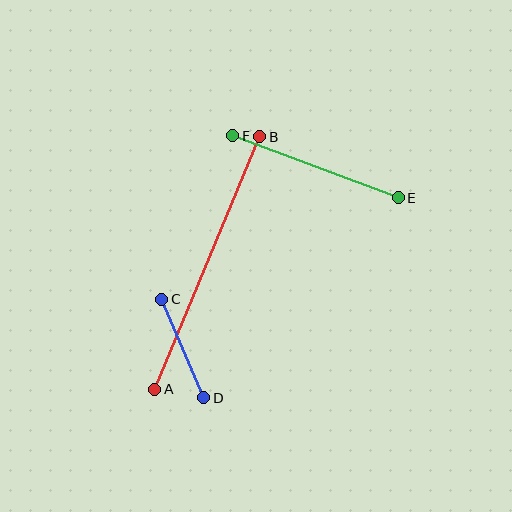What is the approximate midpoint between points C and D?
The midpoint is at approximately (183, 348) pixels.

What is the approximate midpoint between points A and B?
The midpoint is at approximately (207, 263) pixels.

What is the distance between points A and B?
The distance is approximately 273 pixels.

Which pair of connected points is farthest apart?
Points A and B are farthest apart.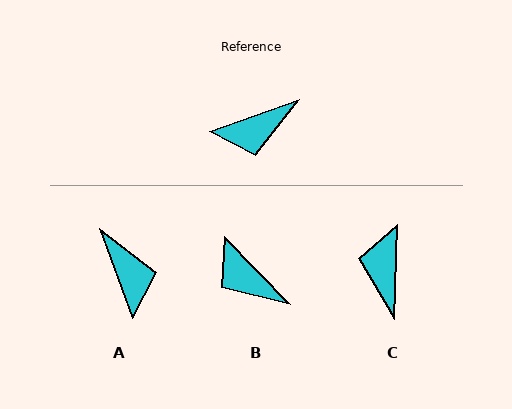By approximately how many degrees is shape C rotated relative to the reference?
Approximately 111 degrees clockwise.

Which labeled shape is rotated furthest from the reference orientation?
C, about 111 degrees away.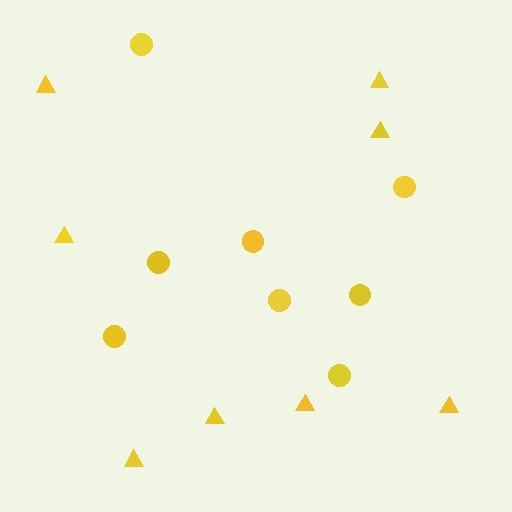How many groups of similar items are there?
There are 2 groups: one group of triangles (8) and one group of circles (8).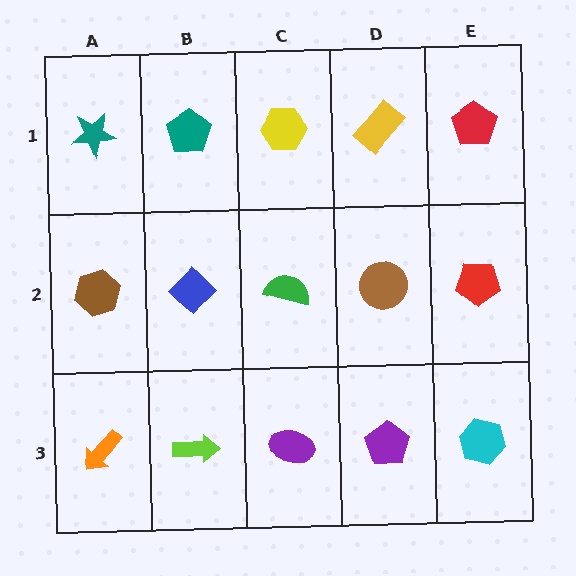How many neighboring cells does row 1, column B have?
3.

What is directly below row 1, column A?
A brown hexagon.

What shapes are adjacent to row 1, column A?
A brown hexagon (row 2, column A), a teal pentagon (row 1, column B).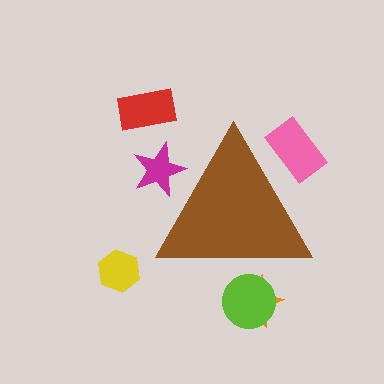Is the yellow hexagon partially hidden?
No, the yellow hexagon is fully visible.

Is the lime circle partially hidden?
Yes, the lime circle is partially hidden behind the brown triangle.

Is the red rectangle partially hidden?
No, the red rectangle is fully visible.